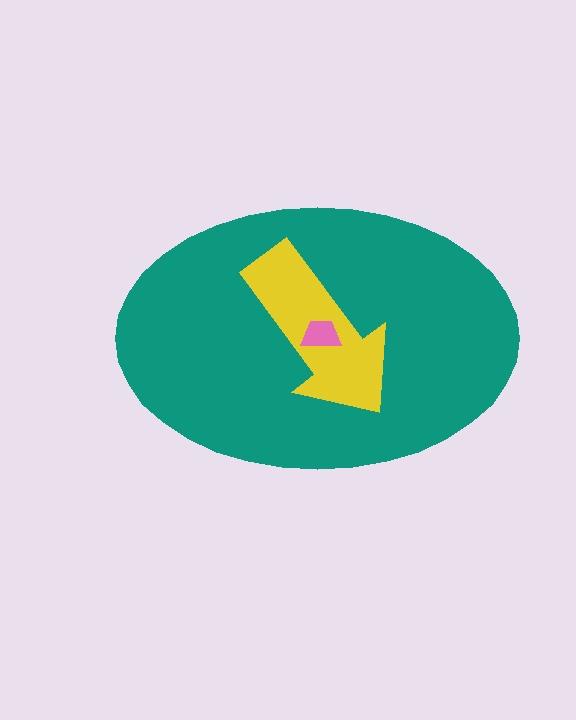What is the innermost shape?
The pink trapezoid.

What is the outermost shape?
The teal ellipse.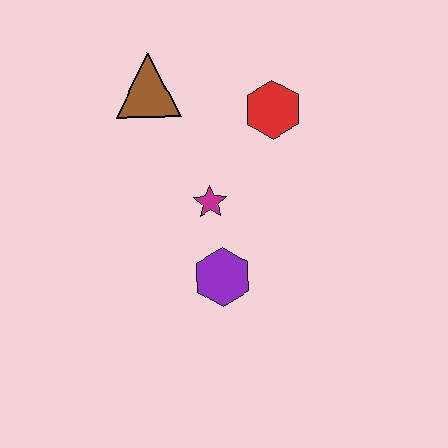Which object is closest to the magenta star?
The purple hexagon is closest to the magenta star.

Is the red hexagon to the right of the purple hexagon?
Yes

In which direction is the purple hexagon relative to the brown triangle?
The purple hexagon is below the brown triangle.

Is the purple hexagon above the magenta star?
No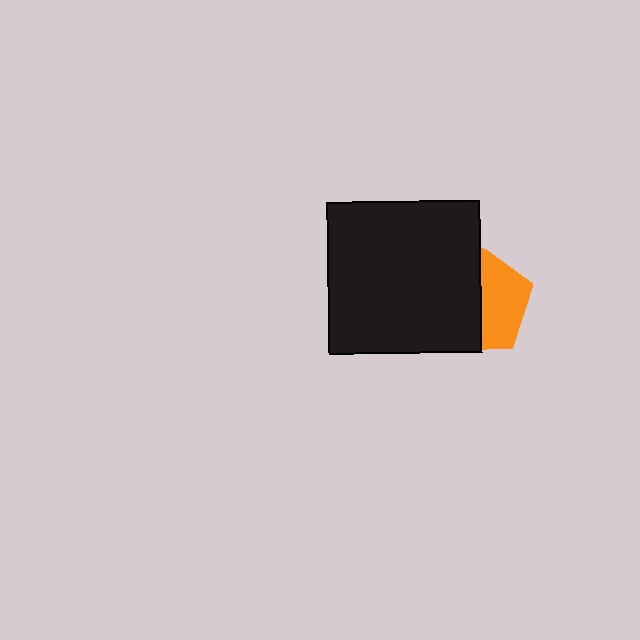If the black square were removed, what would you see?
You would see the complete orange pentagon.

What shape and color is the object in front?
The object in front is a black square.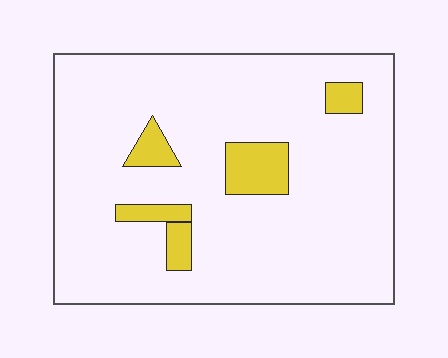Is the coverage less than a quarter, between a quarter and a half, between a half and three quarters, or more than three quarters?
Less than a quarter.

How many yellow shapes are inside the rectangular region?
5.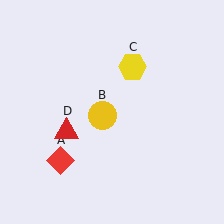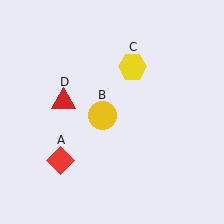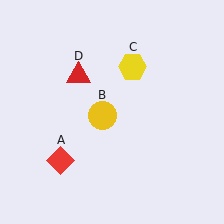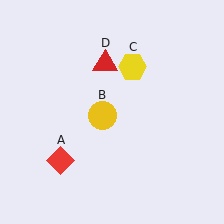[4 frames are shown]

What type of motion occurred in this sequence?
The red triangle (object D) rotated clockwise around the center of the scene.